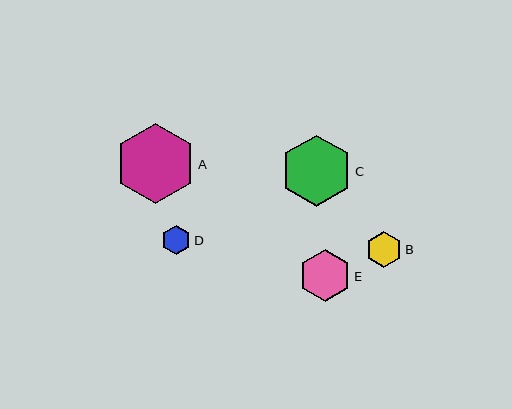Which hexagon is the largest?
Hexagon A is the largest with a size of approximately 81 pixels.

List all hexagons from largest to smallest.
From largest to smallest: A, C, E, B, D.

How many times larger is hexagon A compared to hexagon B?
Hexagon A is approximately 2.3 times the size of hexagon B.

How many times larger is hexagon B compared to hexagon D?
Hexagon B is approximately 1.2 times the size of hexagon D.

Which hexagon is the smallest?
Hexagon D is the smallest with a size of approximately 30 pixels.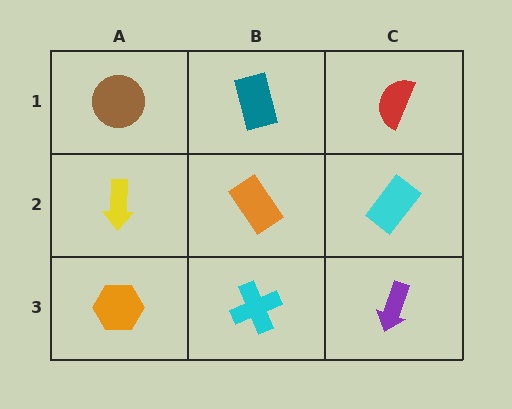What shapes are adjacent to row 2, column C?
A red semicircle (row 1, column C), a purple arrow (row 3, column C), an orange rectangle (row 2, column B).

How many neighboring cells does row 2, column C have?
3.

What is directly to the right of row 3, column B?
A purple arrow.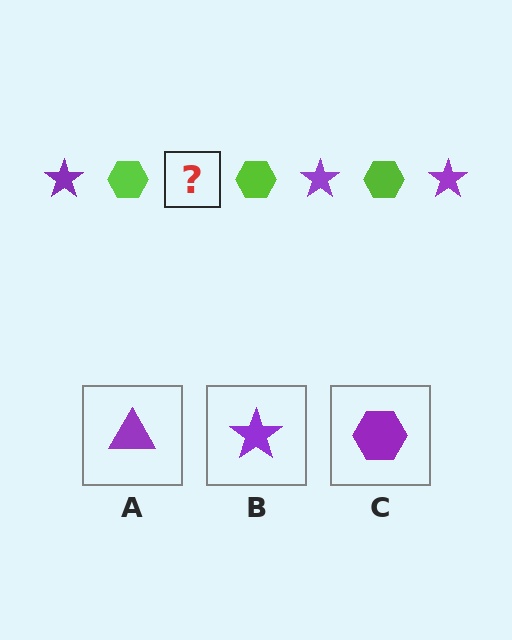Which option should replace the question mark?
Option B.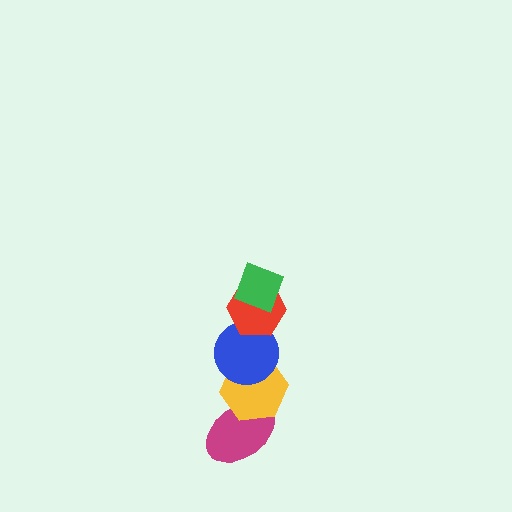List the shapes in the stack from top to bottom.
From top to bottom: the green diamond, the red hexagon, the blue circle, the yellow hexagon, the magenta ellipse.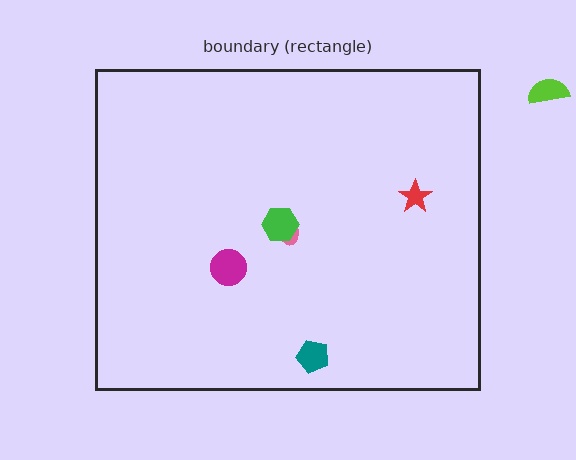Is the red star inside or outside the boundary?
Inside.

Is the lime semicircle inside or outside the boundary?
Outside.